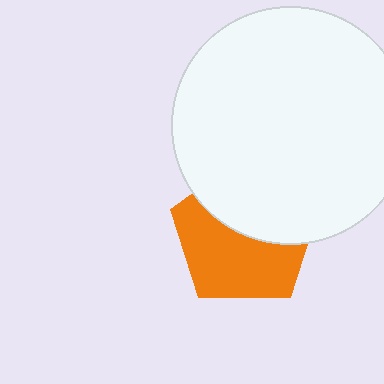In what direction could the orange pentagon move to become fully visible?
The orange pentagon could move down. That would shift it out from behind the white circle entirely.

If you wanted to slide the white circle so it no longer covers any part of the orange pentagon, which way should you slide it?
Slide it up — that is the most direct way to separate the two shapes.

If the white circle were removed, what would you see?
You would see the complete orange pentagon.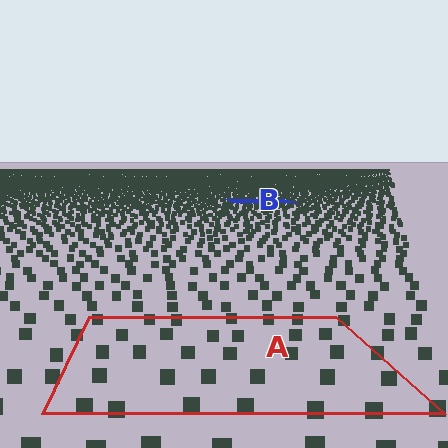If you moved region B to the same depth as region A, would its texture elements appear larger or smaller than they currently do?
They would appear larger. At a closer depth, the same texture elements are projected at a bigger on-screen size.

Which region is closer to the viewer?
Region A is closer. The texture elements there are larger and more spread out.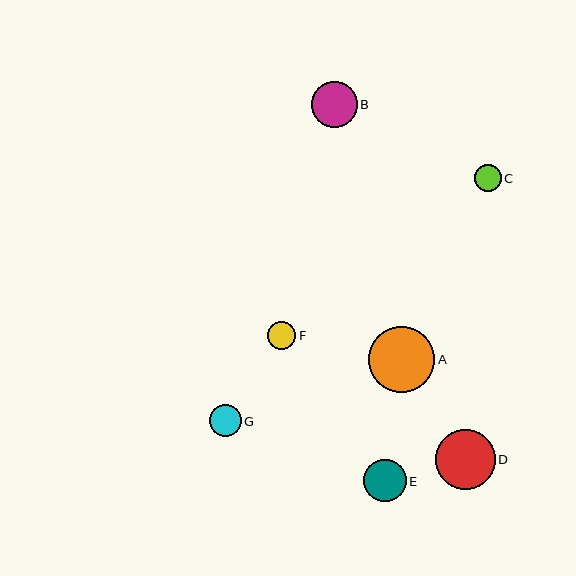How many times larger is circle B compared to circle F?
Circle B is approximately 1.6 times the size of circle F.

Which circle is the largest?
Circle A is the largest with a size of approximately 66 pixels.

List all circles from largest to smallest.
From largest to smallest: A, D, B, E, G, F, C.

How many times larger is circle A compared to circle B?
Circle A is approximately 1.4 times the size of circle B.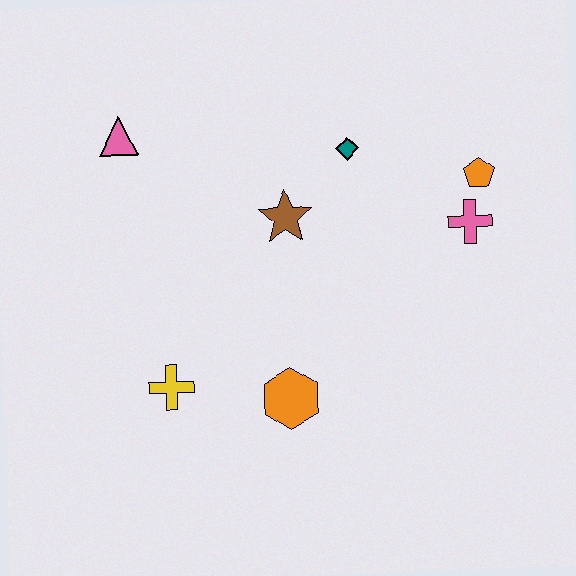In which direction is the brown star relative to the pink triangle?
The brown star is to the right of the pink triangle.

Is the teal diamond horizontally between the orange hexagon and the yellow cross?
No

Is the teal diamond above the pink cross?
Yes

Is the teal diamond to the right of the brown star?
Yes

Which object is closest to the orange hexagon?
The yellow cross is closest to the orange hexagon.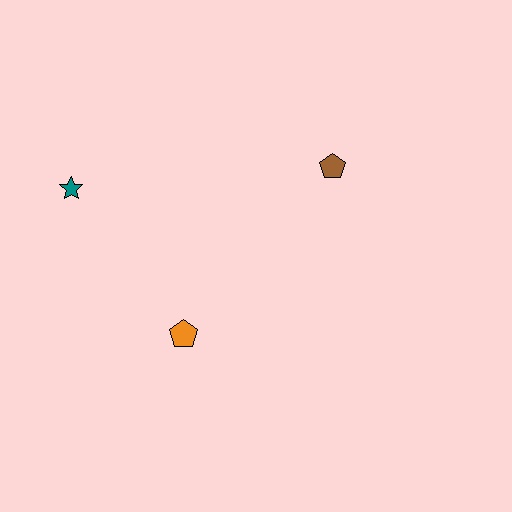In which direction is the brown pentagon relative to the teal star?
The brown pentagon is to the right of the teal star.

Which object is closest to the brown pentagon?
The orange pentagon is closest to the brown pentagon.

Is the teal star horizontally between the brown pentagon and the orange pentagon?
No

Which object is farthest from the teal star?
The brown pentagon is farthest from the teal star.